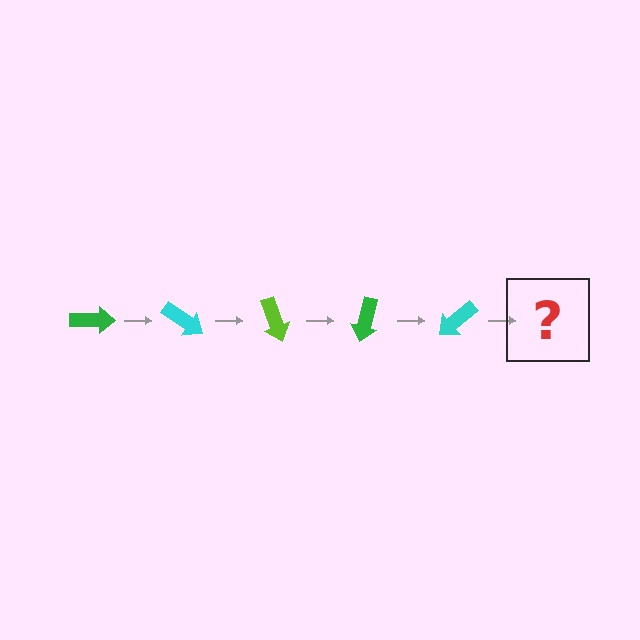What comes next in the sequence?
The next element should be a lime arrow, rotated 175 degrees from the start.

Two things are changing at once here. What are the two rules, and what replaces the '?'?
The two rules are that it rotates 35 degrees each step and the color cycles through green, cyan, and lime. The '?' should be a lime arrow, rotated 175 degrees from the start.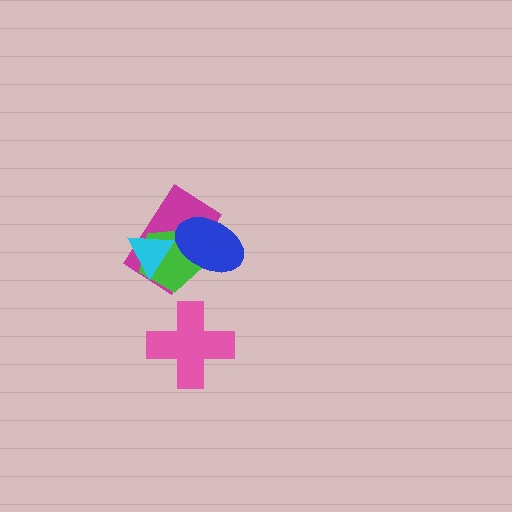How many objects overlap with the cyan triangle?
2 objects overlap with the cyan triangle.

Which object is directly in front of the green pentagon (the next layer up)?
The cyan triangle is directly in front of the green pentagon.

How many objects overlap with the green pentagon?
3 objects overlap with the green pentagon.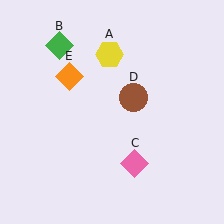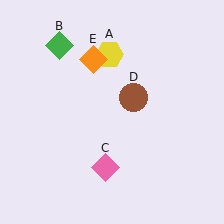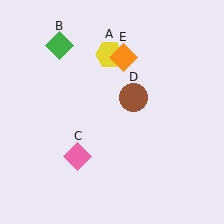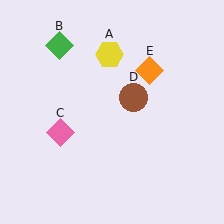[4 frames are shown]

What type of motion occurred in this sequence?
The pink diamond (object C), orange diamond (object E) rotated clockwise around the center of the scene.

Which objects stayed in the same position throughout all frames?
Yellow hexagon (object A) and green diamond (object B) and brown circle (object D) remained stationary.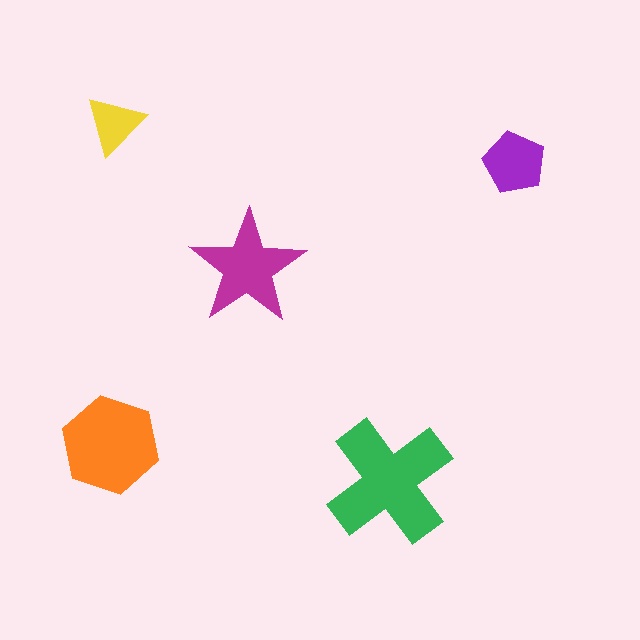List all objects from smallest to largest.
The yellow triangle, the purple pentagon, the magenta star, the orange hexagon, the green cross.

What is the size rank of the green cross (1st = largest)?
1st.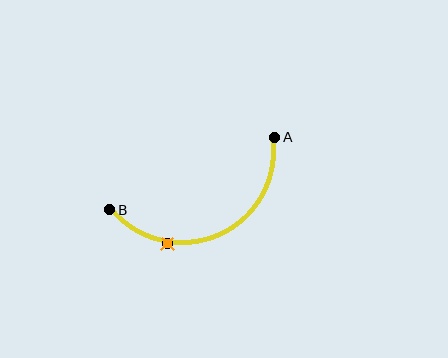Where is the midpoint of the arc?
The arc midpoint is the point on the curve farthest from the straight line joining A and B. It sits below that line.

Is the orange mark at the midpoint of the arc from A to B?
No. The orange mark lies on the arc but is closer to endpoint B. The arc midpoint would be at the point on the curve equidistant along the arc from both A and B.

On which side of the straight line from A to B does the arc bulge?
The arc bulges below the straight line connecting A and B.